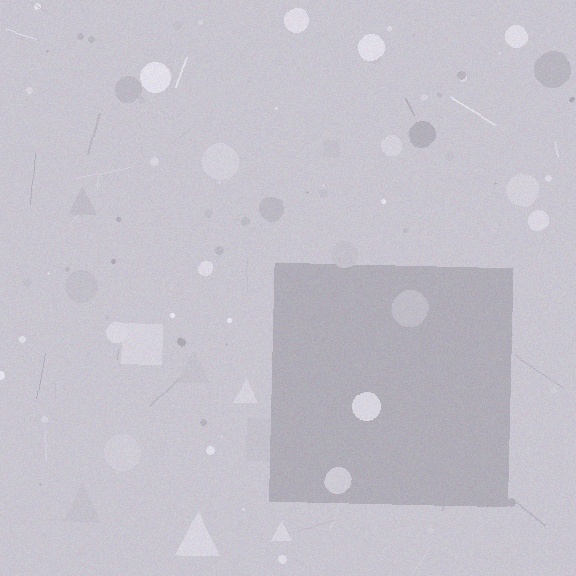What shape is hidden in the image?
A square is hidden in the image.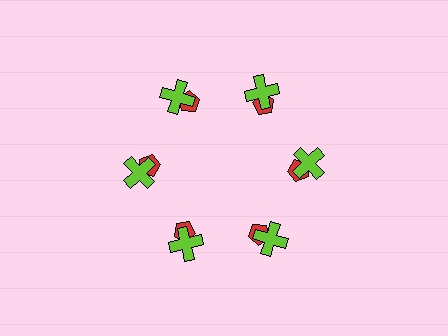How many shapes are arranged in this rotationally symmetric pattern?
There are 12 shapes, arranged in 6 groups of 2.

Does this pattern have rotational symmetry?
Yes, this pattern has 6-fold rotational symmetry. It looks the same after rotating 60 degrees around the center.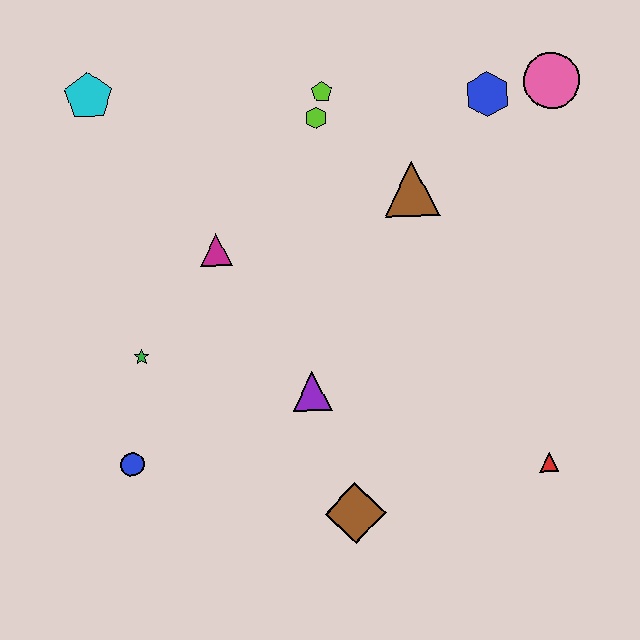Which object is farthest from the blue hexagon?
The blue circle is farthest from the blue hexagon.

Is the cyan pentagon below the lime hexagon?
No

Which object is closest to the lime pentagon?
The lime hexagon is closest to the lime pentagon.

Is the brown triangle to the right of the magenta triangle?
Yes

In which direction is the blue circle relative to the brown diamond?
The blue circle is to the left of the brown diamond.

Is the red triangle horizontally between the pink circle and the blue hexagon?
Yes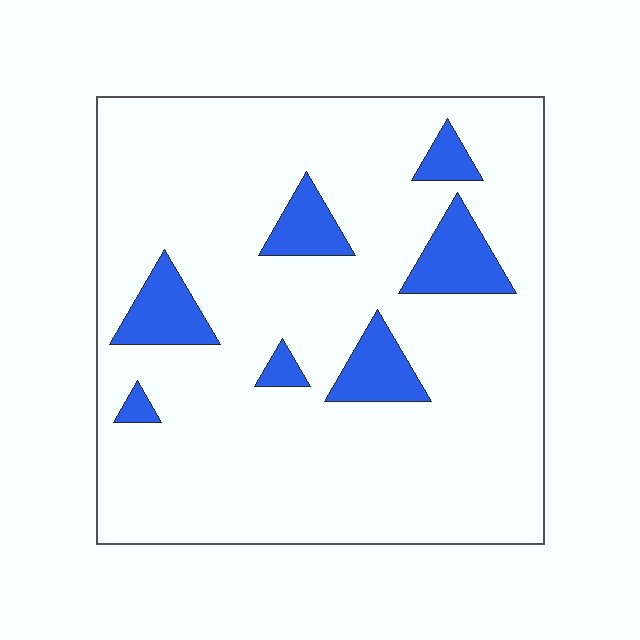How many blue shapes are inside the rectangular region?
7.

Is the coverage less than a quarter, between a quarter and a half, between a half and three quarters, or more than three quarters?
Less than a quarter.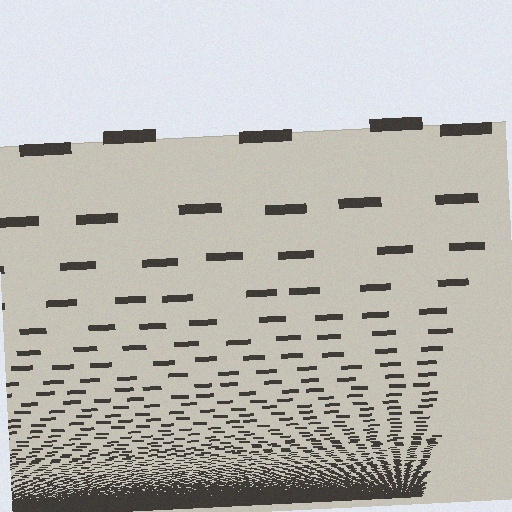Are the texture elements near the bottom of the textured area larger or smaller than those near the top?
Smaller. The gradient is inverted — elements near the bottom are smaller and denser.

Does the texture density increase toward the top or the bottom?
Density increases toward the bottom.